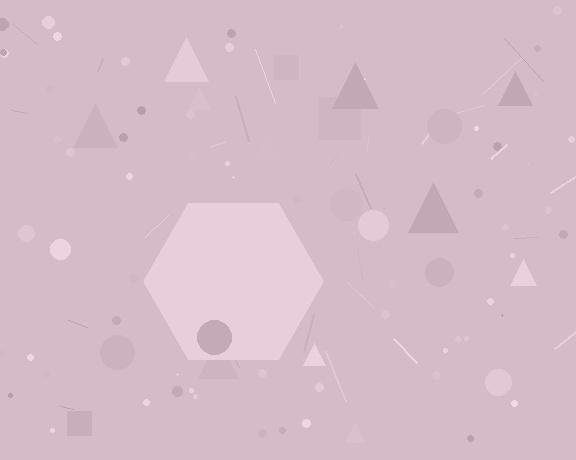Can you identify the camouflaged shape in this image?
The camouflaged shape is a hexagon.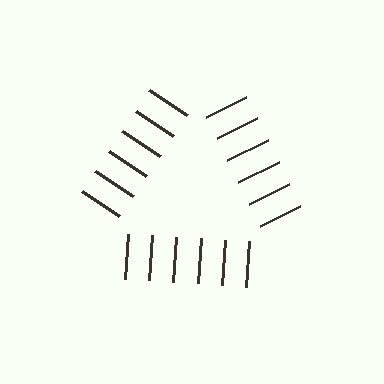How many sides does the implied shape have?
3 sides — the line-ends trace a triangle.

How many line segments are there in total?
18 — 6 along each of the 3 edges.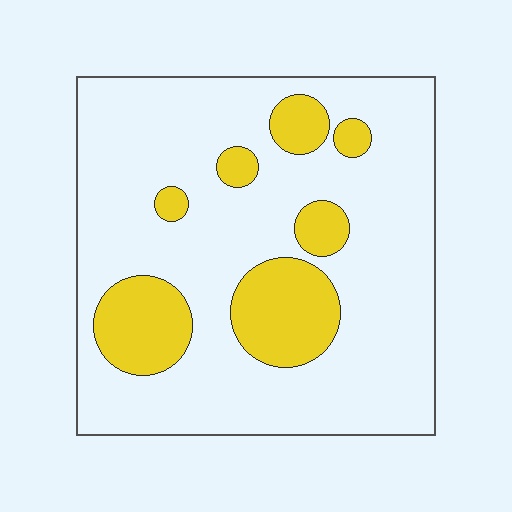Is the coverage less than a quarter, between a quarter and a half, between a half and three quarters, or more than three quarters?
Less than a quarter.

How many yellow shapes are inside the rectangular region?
7.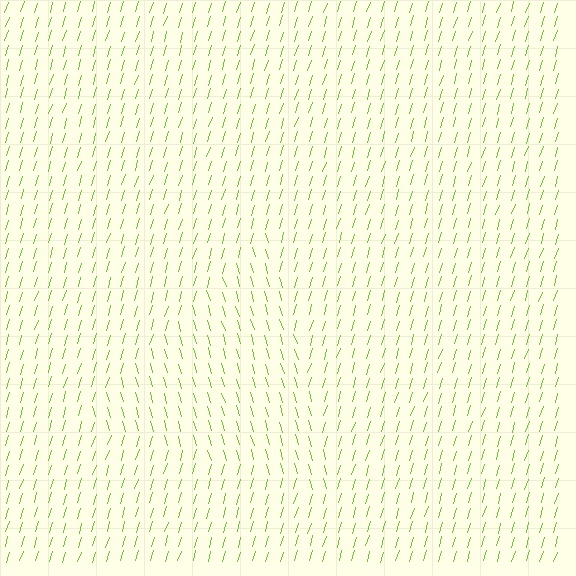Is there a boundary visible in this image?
Yes, there is a texture boundary formed by a change in line orientation.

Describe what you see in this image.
The image is filled with small lime line segments. A triangle region in the image has lines oriented differently from the surrounding lines, creating a visible texture boundary.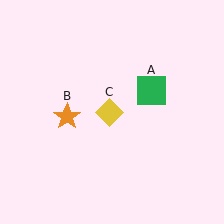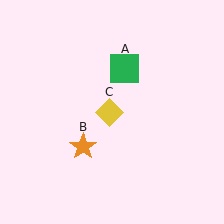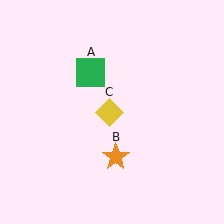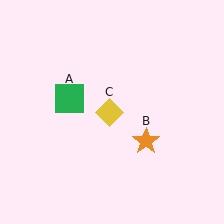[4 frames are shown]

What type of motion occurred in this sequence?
The green square (object A), orange star (object B) rotated counterclockwise around the center of the scene.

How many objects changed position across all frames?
2 objects changed position: green square (object A), orange star (object B).